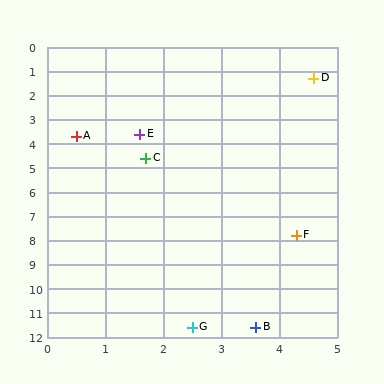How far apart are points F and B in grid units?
Points F and B are about 3.9 grid units apart.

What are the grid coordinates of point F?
Point F is at approximately (4.3, 7.8).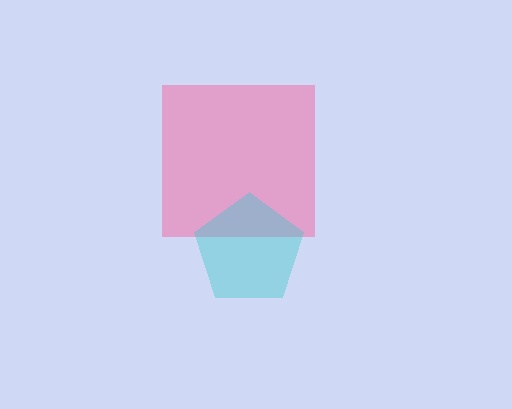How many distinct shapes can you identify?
There are 2 distinct shapes: a pink square, a cyan pentagon.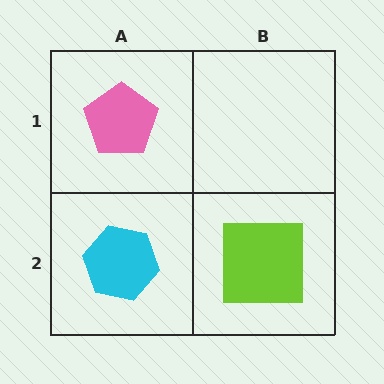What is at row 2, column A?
A cyan hexagon.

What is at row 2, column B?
A lime square.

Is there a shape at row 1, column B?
No, that cell is empty.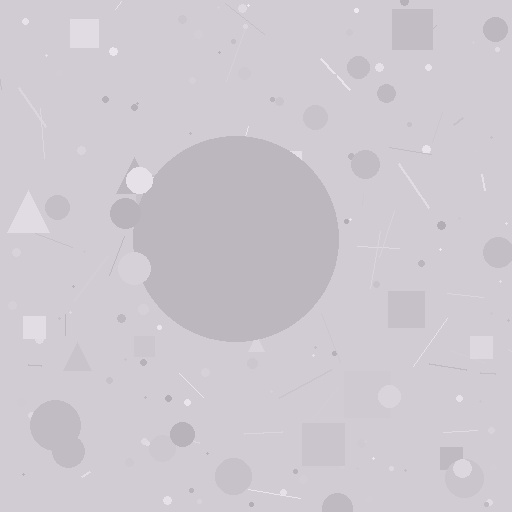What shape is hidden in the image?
A circle is hidden in the image.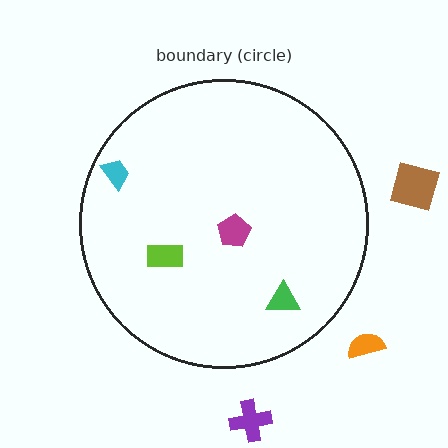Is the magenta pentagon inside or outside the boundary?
Inside.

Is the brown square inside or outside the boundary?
Outside.